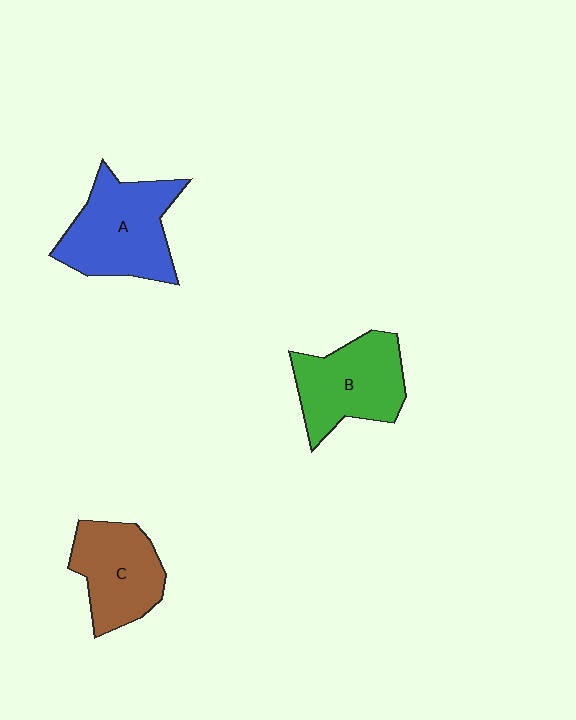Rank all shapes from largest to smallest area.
From largest to smallest: A (blue), B (green), C (brown).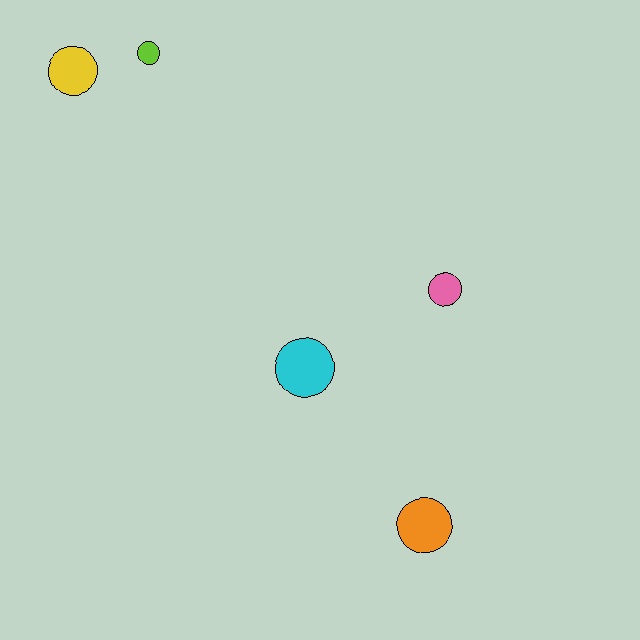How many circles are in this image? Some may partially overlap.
There are 5 circles.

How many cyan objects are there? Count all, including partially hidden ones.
There is 1 cyan object.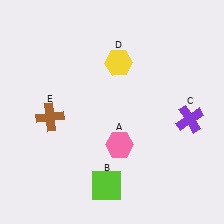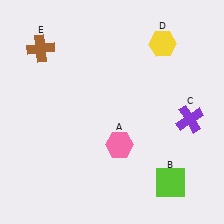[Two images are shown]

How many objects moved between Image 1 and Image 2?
3 objects moved between the two images.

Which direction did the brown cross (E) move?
The brown cross (E) moved up.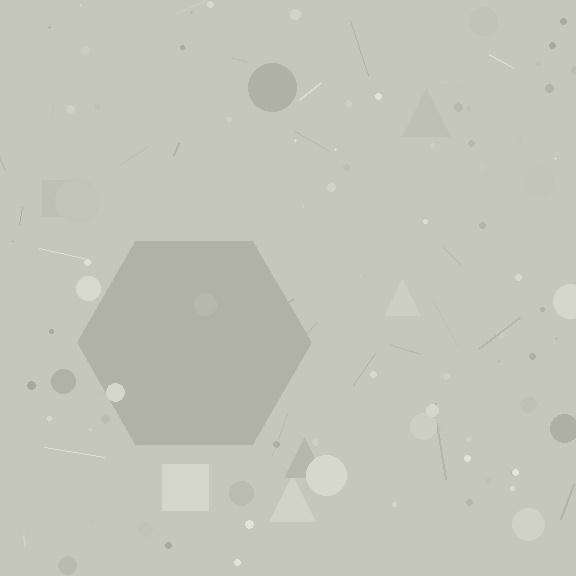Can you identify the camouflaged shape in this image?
The camouflaged shape is a hexagon.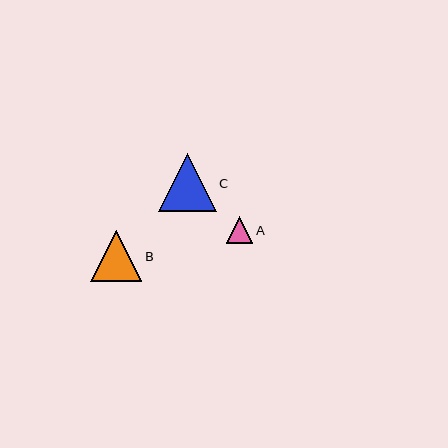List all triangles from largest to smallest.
From largest to smallest: C, B, A.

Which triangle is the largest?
Triangle C is the largest with a size of approximately 58 pixels.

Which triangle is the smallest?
Triangle A is the smallest with a size of approximately 26 pixels.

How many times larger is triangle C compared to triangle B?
Triangle C is approximately 1.1 times the size of triangle B.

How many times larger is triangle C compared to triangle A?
Triangle C is approximately 2.2 times the size of triangle A.